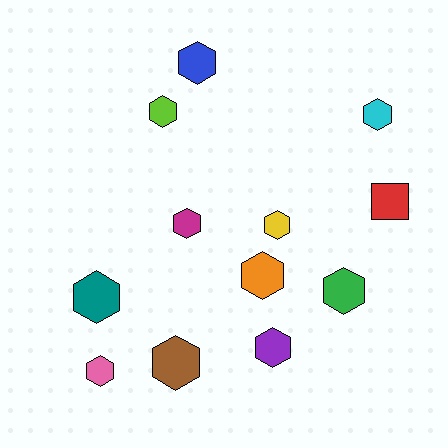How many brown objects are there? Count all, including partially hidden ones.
There is 1 brown object.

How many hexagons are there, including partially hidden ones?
There are 11 hexagons.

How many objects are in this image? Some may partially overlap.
There are 12 objects.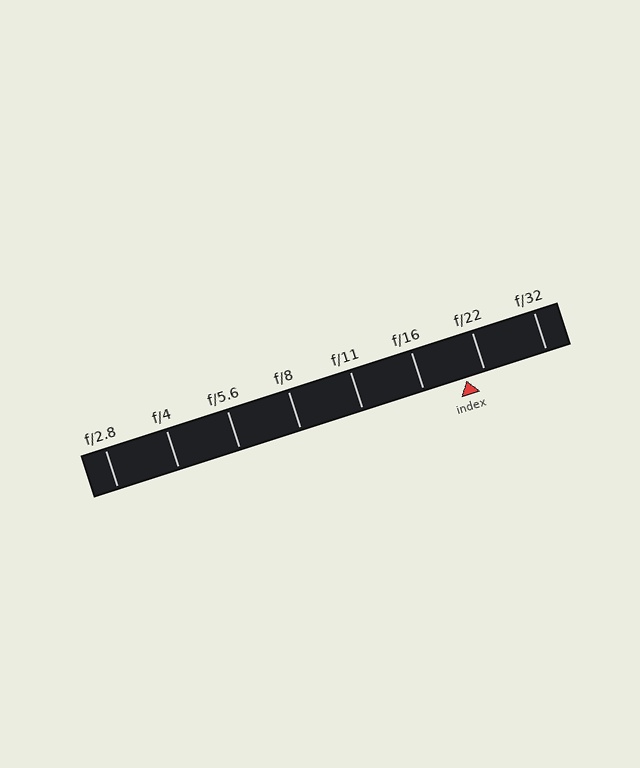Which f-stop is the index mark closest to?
The index mark is closest to f/22.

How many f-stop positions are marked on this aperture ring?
There are 8 f-stop positions marked.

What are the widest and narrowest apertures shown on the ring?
The widest aperture shown is f/2.8 and the narrowest is f/32.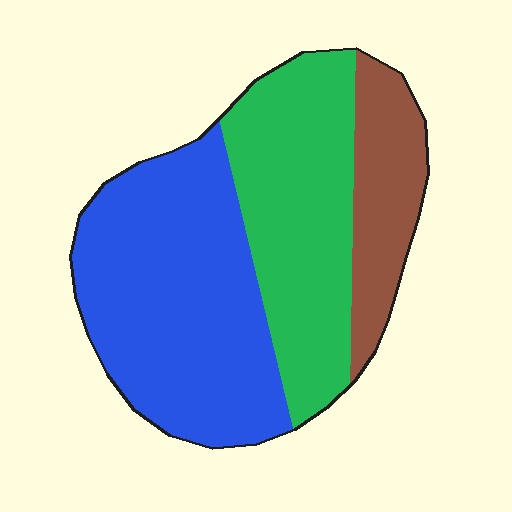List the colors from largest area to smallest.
From largest to smallest: blue, green, brown.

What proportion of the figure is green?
Green takes up between a quarter and a half of the figure.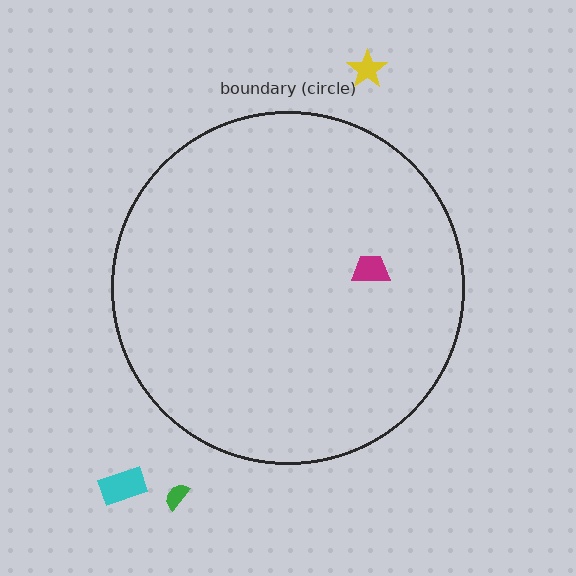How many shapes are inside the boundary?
1 inside, 3 outside.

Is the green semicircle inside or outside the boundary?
Outside.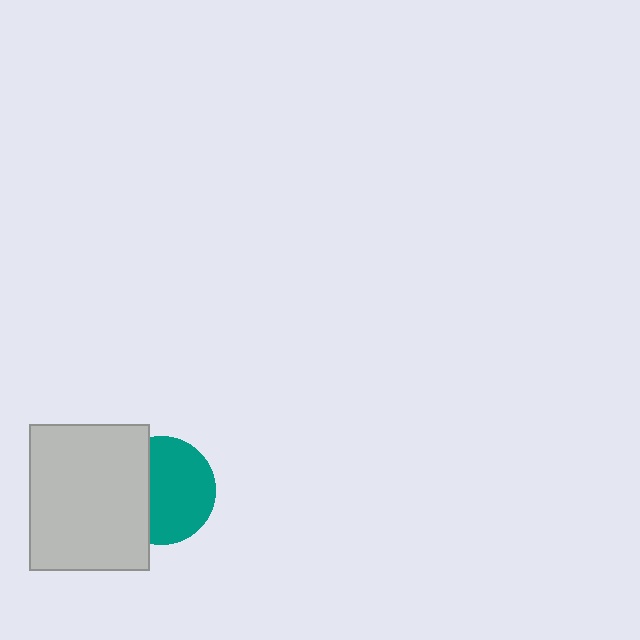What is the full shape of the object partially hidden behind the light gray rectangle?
The partially hidden object is a teal circle.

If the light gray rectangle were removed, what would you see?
You would see the complete teal circle.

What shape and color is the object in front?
The object in front is a light gray rectangle.